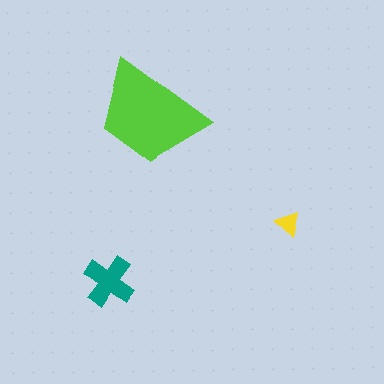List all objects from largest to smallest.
The lime trapezoid, the teal cross, the yellow triangle.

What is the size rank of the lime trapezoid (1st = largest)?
1st.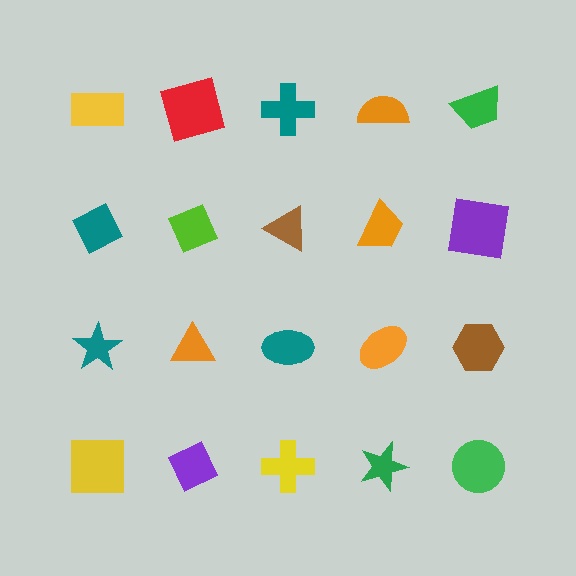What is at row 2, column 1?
A teal diamond.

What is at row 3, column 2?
An orange triangle.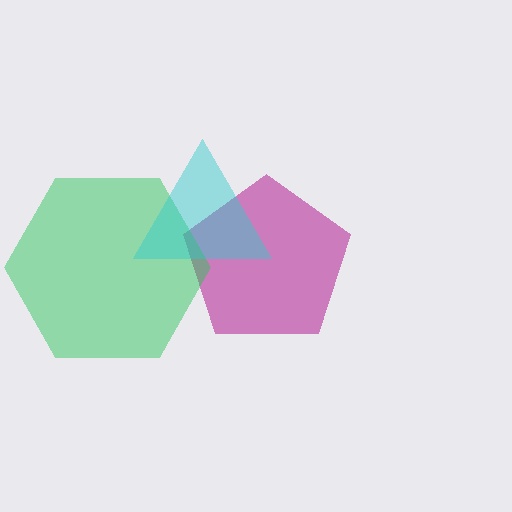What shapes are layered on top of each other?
The layered shapes are: a magenta pentagon, a green hexagon, a cyan triangle.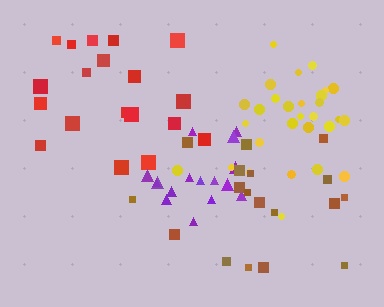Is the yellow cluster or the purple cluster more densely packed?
Yellow.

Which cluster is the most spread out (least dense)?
Red.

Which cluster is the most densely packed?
Yellow.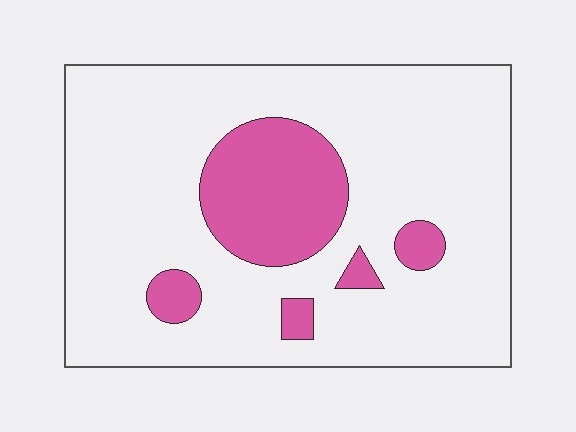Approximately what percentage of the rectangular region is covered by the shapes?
Approximately 20%.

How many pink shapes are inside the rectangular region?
5.